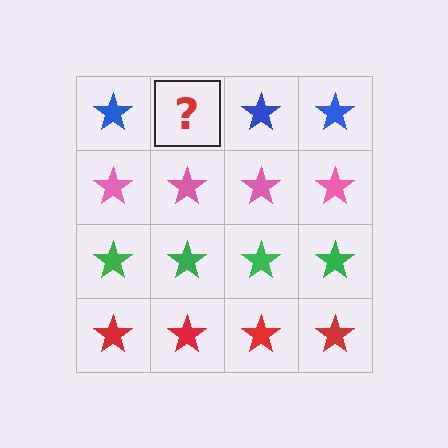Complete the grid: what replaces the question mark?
The question mark should be replaced with a blue star.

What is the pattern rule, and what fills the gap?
The rule is that each row has a consistent color. The gap should be filled with a blue star.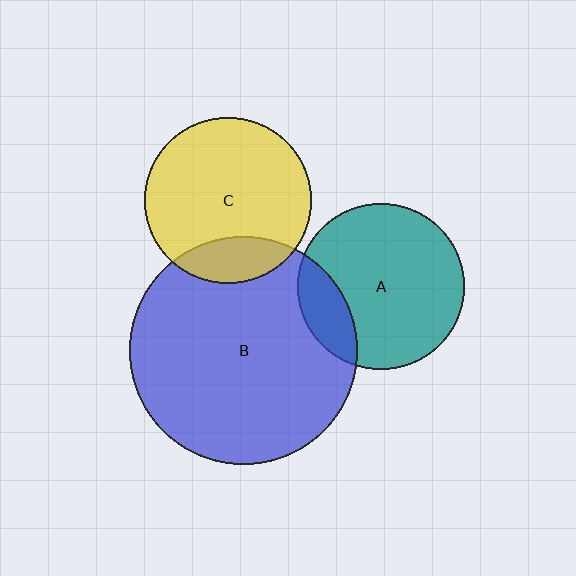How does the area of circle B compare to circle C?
Approximately 1.9 times.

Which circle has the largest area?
Circle B (blue).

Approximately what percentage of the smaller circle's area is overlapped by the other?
Approximately 20%.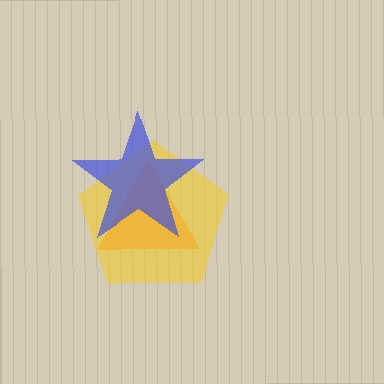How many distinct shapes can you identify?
There are 3 distinct shapes: an orange triangle, a yellow pentagon, a blue star.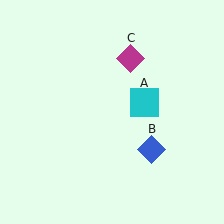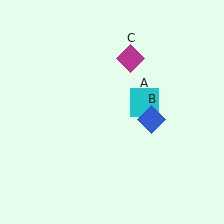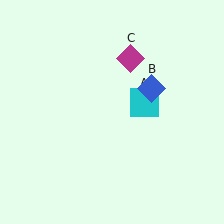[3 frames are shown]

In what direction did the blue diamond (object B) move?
The blue diamond (object B) moved up.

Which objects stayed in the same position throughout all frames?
Cyan square (object A) and magenta diamond (object C) remained stationary.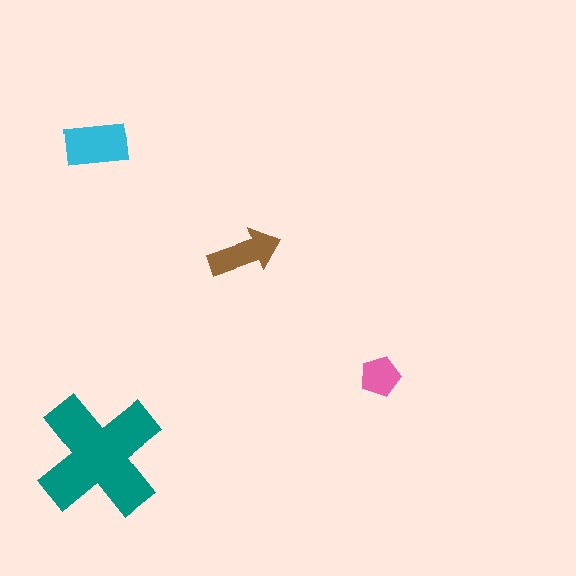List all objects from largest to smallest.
The teal cross, the cyan rectangle, the brown arrow, the pink pentagon.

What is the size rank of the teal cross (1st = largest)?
1st.